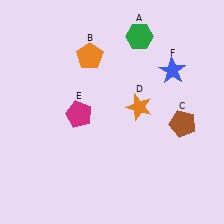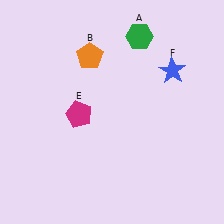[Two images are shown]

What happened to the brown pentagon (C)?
The brown pentagon (C) was removed in Image 2. It was in the bottom-right area of Image 1.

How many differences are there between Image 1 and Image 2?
There are 2 differences between the two images.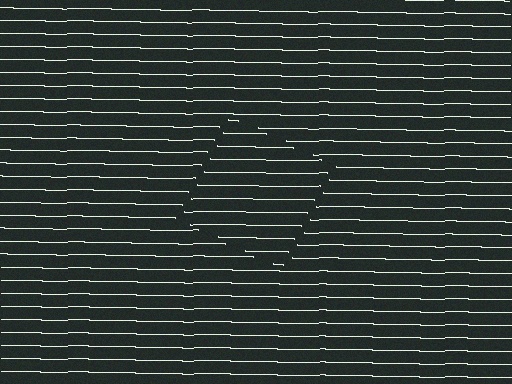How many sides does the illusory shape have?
4 sides — the line-ends trace a square.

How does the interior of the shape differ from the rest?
The interior of the shape contains the same grating, shifted by half a period — the contour is defined by the phase discontinuity where line-ends from the inner and outer gratings abut.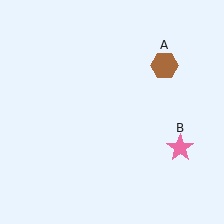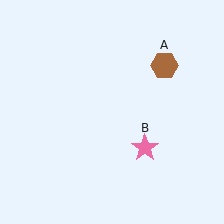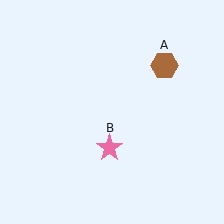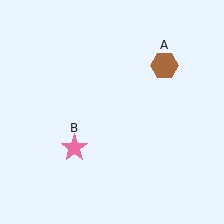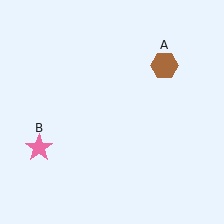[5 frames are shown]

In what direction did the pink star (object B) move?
The pink star (object B) moved left.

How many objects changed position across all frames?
1 object changed position: pink star (object B).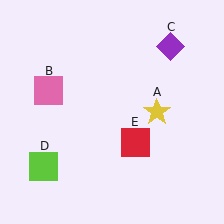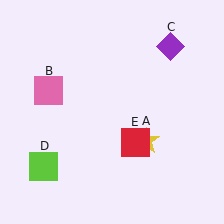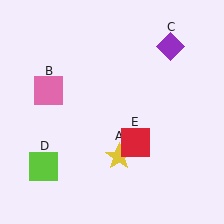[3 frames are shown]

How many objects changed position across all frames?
1 object changed position: yellow star (object A).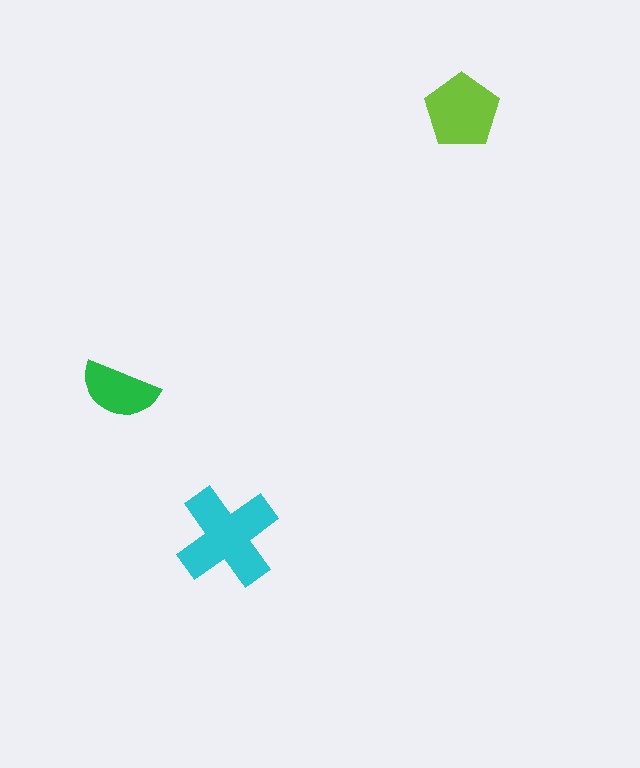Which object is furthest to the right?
The lime pentagon is rightmost.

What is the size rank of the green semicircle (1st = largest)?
3rd.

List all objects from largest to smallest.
The cyan cross, the lime pentagon, the green semicircle.